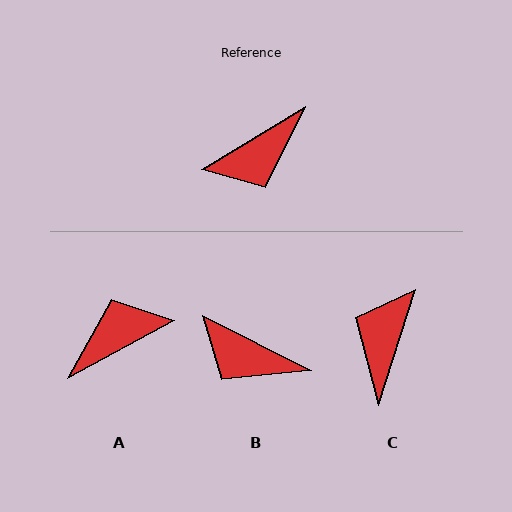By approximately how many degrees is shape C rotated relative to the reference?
Approximately 139 degrees clockwise.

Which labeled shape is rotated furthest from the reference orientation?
A, about 177 degrees away.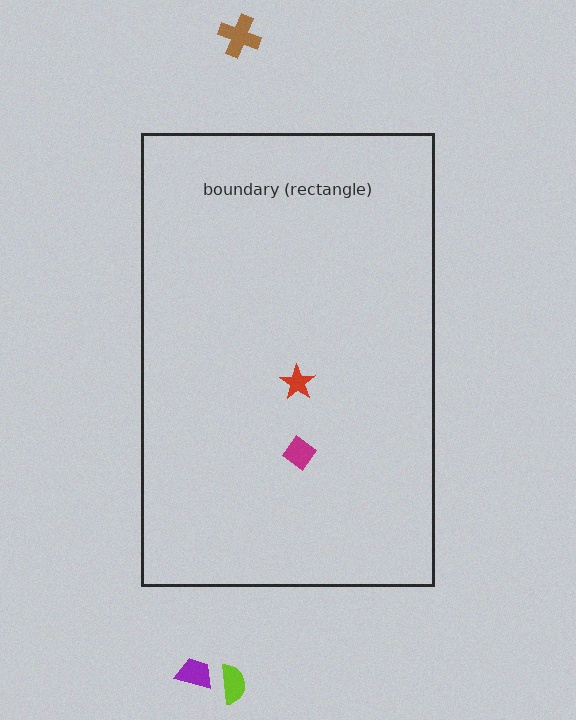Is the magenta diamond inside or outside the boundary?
Inside.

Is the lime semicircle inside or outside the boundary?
Outside.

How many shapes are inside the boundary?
2 inside, 3 outside.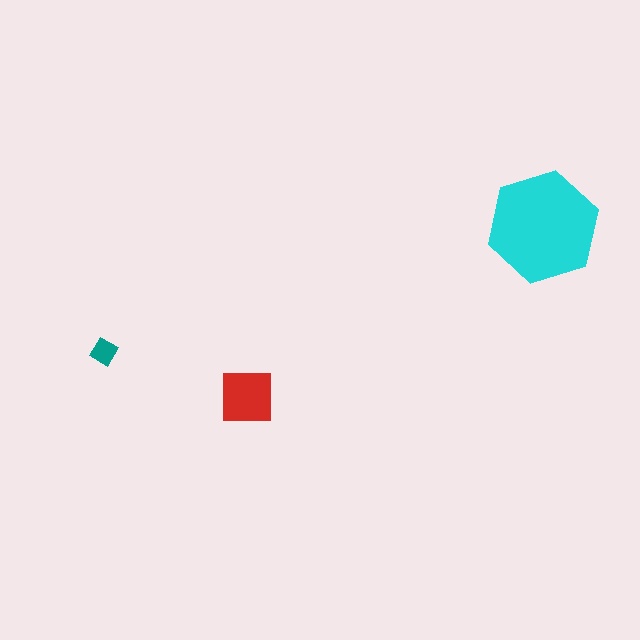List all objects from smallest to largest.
The teal diamond, the red square, the cyan hexagon.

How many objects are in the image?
There are 3 objects in the image.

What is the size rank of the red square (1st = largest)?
2nd.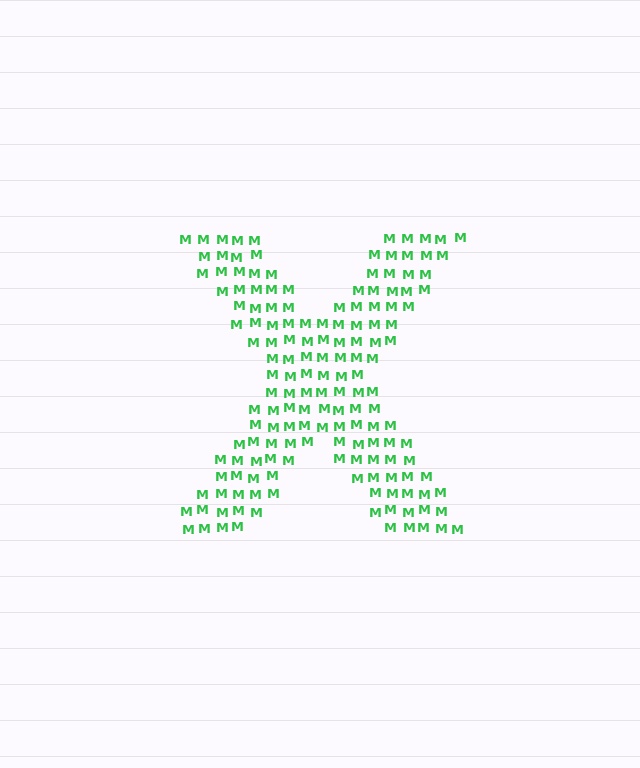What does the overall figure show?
The overall figure shows the letter X.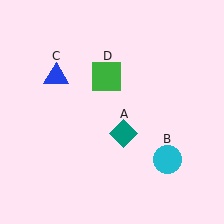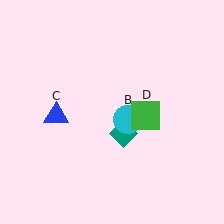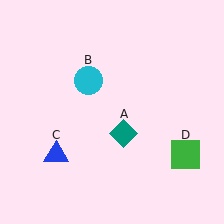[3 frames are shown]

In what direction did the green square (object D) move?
The green square (object D) moved down and to the right.